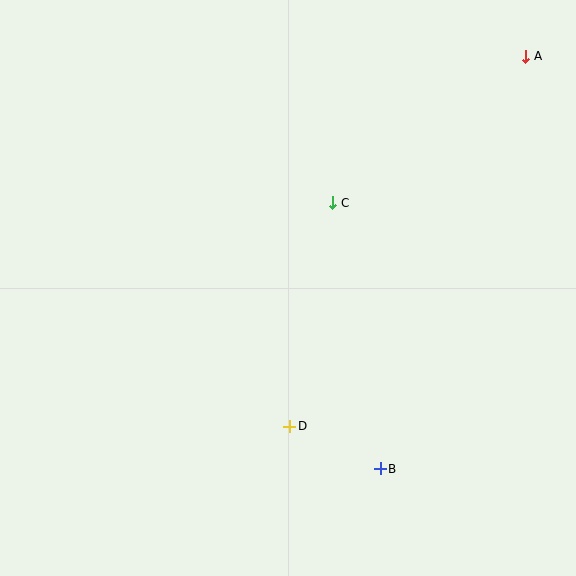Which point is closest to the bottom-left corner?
Point D is closest to the bottom-left corner.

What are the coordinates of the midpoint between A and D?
The midpoint between A and D is at (408, 241).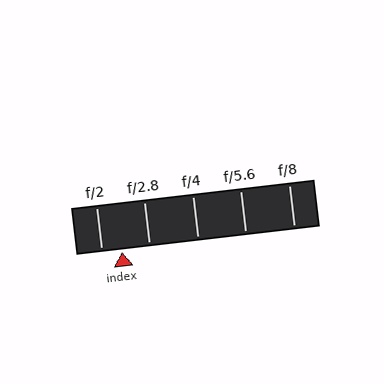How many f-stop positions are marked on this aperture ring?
There are 5 f-stop positions marked.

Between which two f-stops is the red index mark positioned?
The index mark is between f/2 and f/2.8.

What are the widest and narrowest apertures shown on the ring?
The widest aperture shown is f/2 and the narrowest is f/8.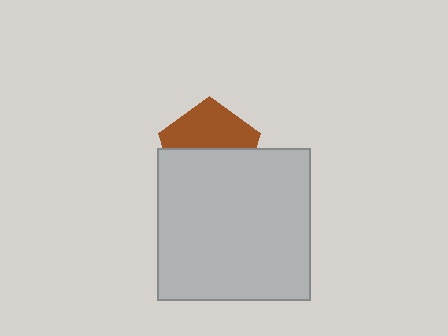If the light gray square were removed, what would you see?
You would see the complete brown pentagon.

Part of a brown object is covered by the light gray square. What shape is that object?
It is a pentagon.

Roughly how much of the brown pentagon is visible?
About half of it is visible (roughly 48%).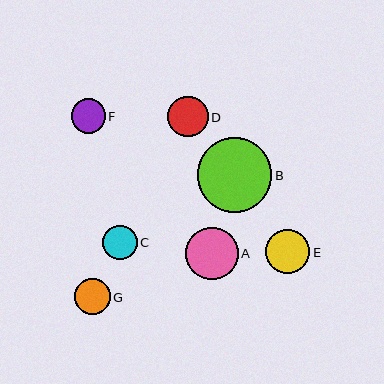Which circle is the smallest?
Circle C is the smallest with a size of approximately 34 pixels.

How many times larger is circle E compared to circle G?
Circle E is approximately 1.2 times the size of circle G.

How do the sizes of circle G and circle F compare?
Circle G and circle F are approximately the same size.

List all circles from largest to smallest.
From largest to smallest: B, A, E, D, G, F, C.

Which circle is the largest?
Circle B is the largest with a size of approximately 75 pixels.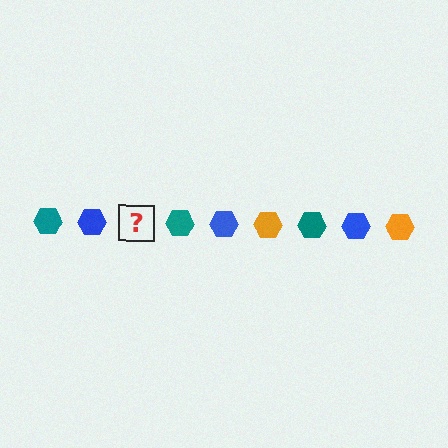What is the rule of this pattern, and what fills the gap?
The rule is that the pattern cycles through teal, blue, orange hexagons. The gap should be filled with an orange hexagon.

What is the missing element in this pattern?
The missing element is an orange hexagon.